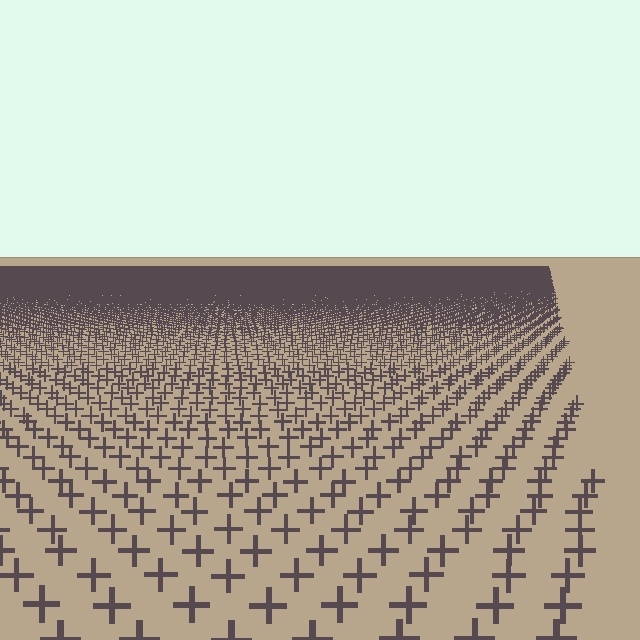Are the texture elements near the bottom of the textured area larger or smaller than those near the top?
Larger. Near the bottom, elements are closer to the viewer and appear at a bigger on-screen size.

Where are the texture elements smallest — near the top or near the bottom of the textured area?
Near the top.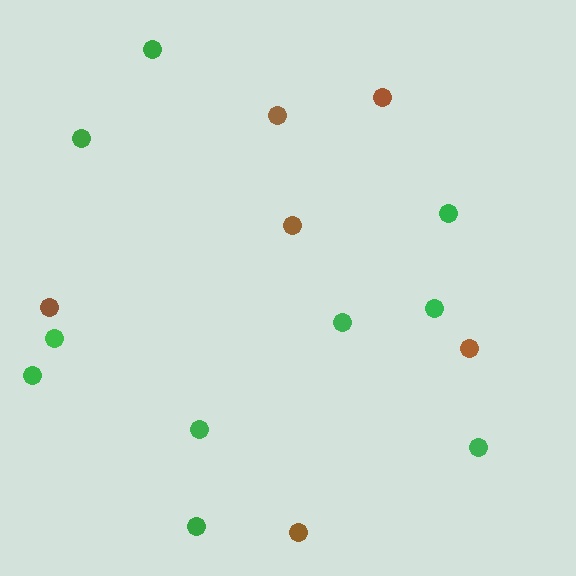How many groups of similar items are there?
There are 2 groups: one group of green circles (10) and one group of brown circles (6).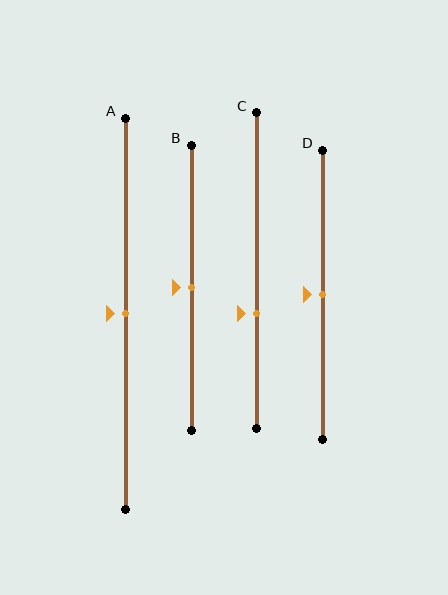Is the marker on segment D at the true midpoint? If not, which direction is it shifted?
Yes, the marker on segment D is at the true midpoint.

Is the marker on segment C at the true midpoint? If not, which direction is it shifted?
No, the marker on segment C is shifted downward by about 14% of the segment length.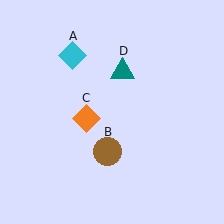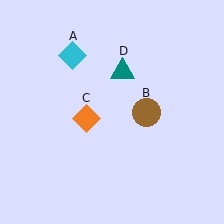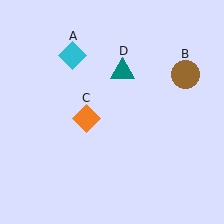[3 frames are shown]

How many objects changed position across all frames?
1 object changed position: brown circle (object B).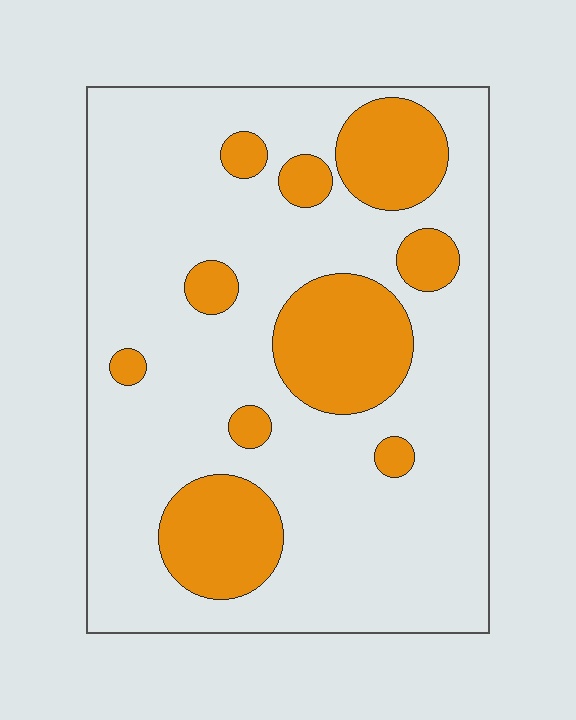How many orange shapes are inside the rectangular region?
10.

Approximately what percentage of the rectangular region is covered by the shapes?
Approximately 25%.